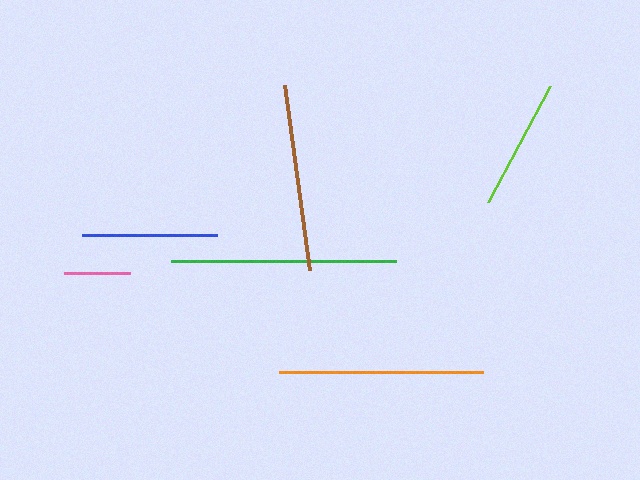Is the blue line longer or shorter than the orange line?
The orange line is longer than the blue line.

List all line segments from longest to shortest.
From longest to shortest: green, orange, brown, blue, lime, pink.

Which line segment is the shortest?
The pink line is the shortest at approximately 66 pixels.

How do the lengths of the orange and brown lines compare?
The orange and brown lines are approximately the same length.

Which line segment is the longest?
The green line is the longest at approximately 224 pixels.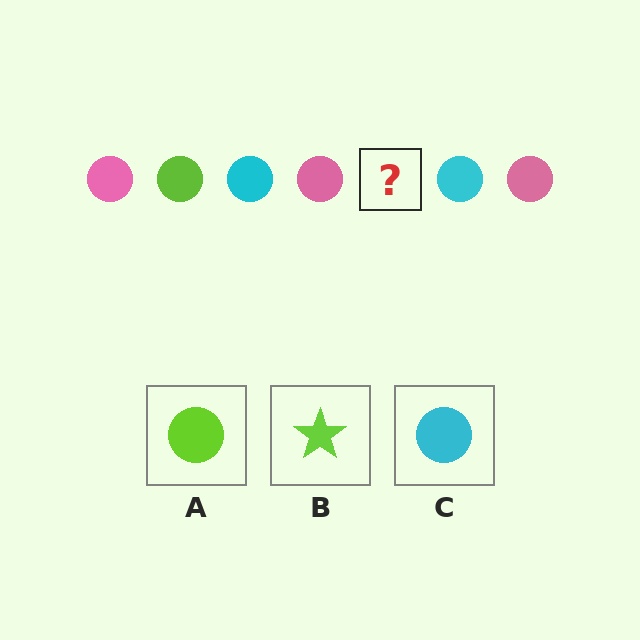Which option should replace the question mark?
Option A.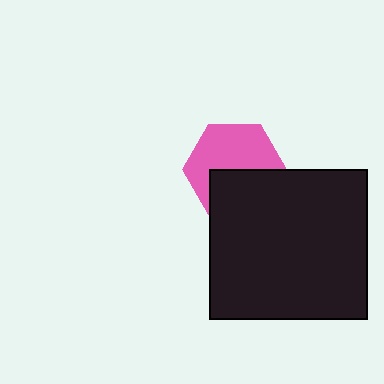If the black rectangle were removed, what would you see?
You would see the complete pink hexagon.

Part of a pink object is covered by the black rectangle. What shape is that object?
It is a hexagon.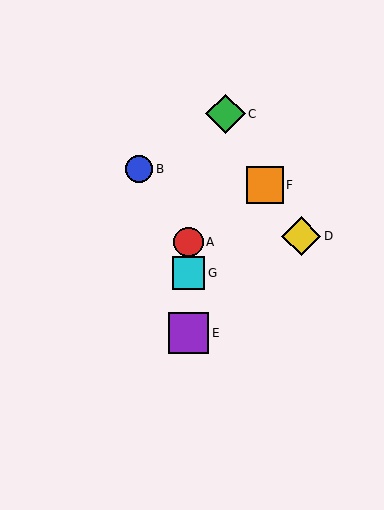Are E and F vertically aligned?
No, E is at x≈188 and F is at x≈265.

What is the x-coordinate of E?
Object E is at x≈188.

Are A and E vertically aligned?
Yes, both are at x≈188.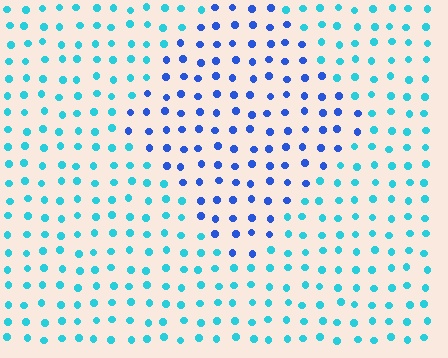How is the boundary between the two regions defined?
The boundary is defined purely by a slight shift in hue (about 41 degrees). Spacing, size, and orientation are identical on both sides.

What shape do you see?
I see a diamond.